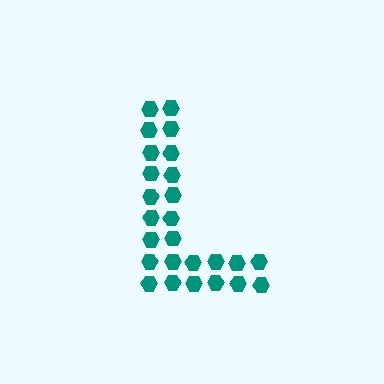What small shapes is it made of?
It is made of small hexagons.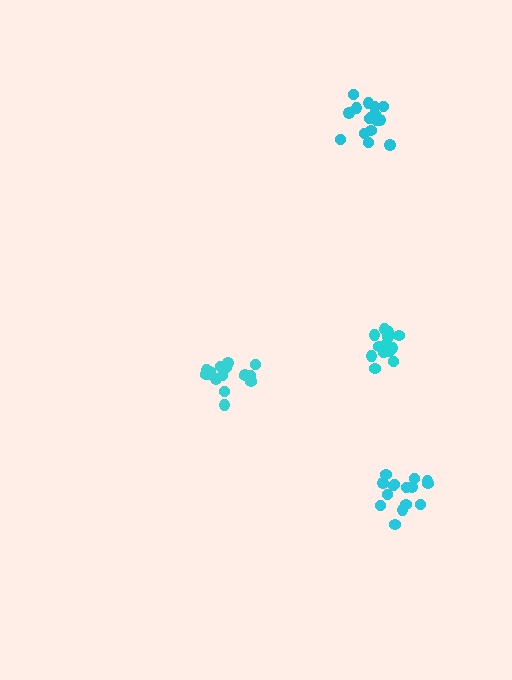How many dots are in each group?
Group 1: 17 dots, Group 2: 15 dots, Group 3: 16 dots, Group 4: 14 dots (62 total).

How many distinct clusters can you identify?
There are 4 distinct clusters.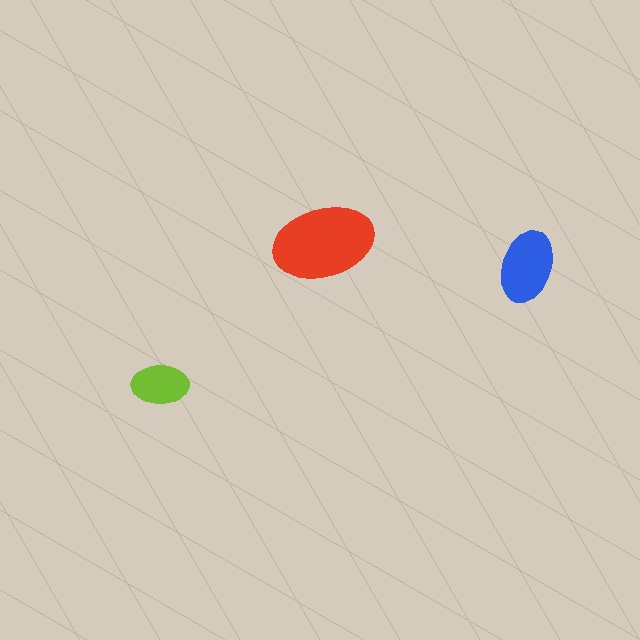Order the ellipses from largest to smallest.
the red one, the blue one, the lime one.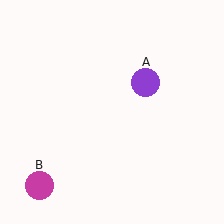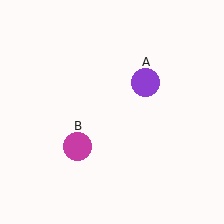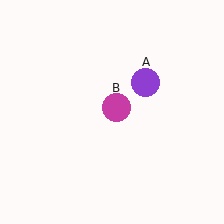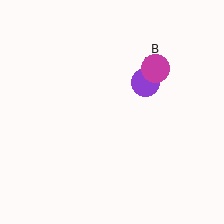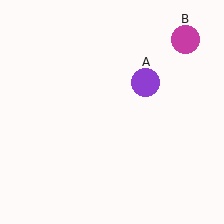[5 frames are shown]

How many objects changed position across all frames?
1 object changed position: magenta circle (object B).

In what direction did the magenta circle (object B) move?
The magenta circle (object B) moved up and to the right.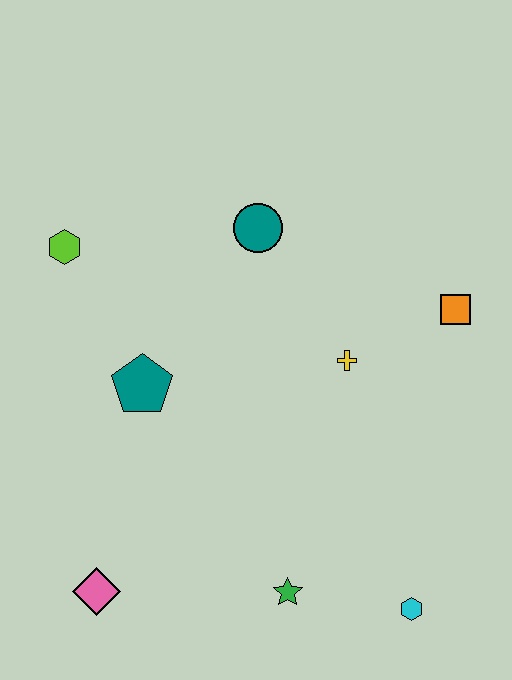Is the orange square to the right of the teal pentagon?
Yes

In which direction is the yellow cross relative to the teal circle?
The yellow cross is below the teal circle.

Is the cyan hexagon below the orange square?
Yes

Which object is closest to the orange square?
The yellow cross is closest to the orange square.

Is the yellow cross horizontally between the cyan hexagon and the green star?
Yes